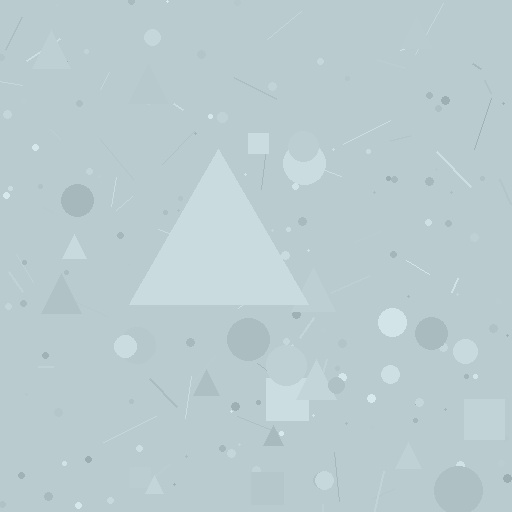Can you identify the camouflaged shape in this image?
The camouflaged shape is a triangle.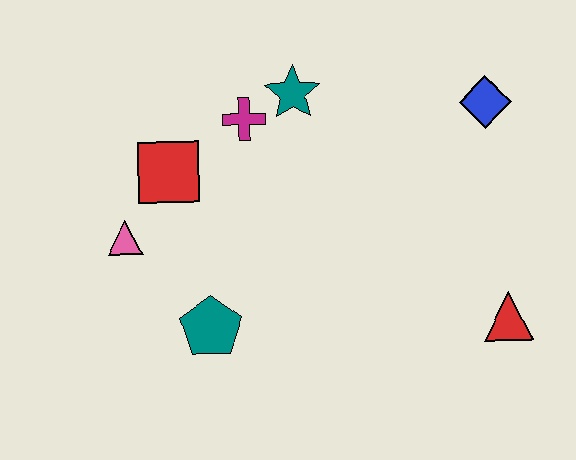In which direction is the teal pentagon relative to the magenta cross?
The teal pentagon is below the magenta cross.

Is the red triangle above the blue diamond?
No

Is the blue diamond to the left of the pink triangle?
No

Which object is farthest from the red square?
The red triangle is farthest from the red square.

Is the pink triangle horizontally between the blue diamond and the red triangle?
No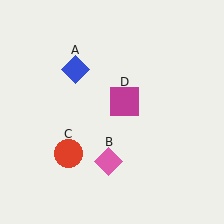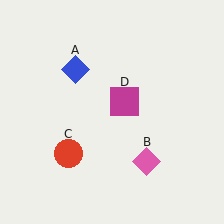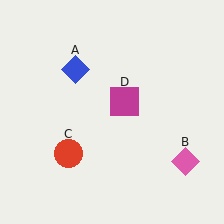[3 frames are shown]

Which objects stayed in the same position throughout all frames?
Blue diamond (object A) and red circle (object C) and magenta square (object D) remained stationary.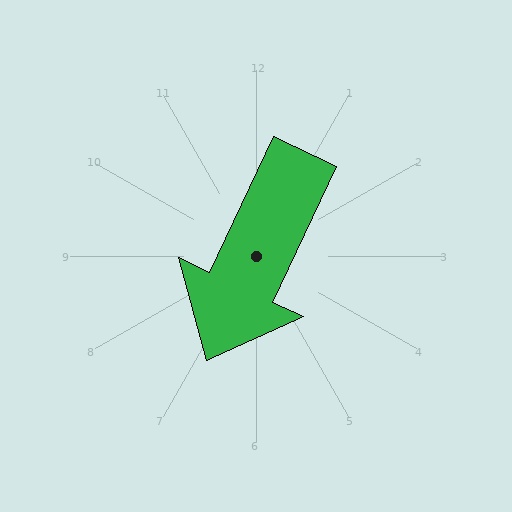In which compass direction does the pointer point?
Southwest.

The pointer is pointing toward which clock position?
Roughly 7 o'clock.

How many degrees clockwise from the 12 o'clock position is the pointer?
Approximately 205 degrees.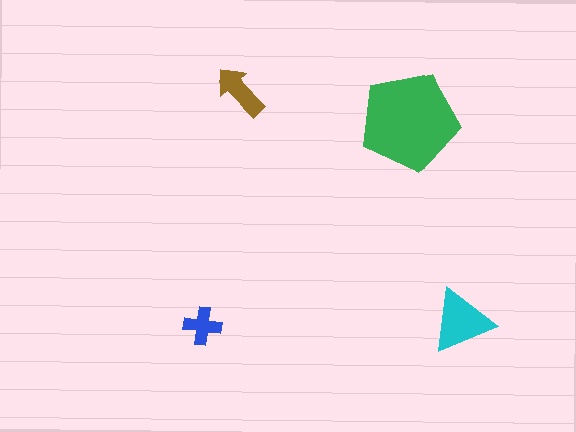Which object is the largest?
The green pentagon.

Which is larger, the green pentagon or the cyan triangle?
The green pentagon.